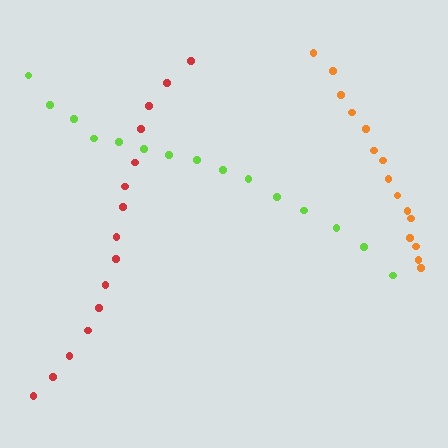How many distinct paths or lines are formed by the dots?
There are 3 distinct paths.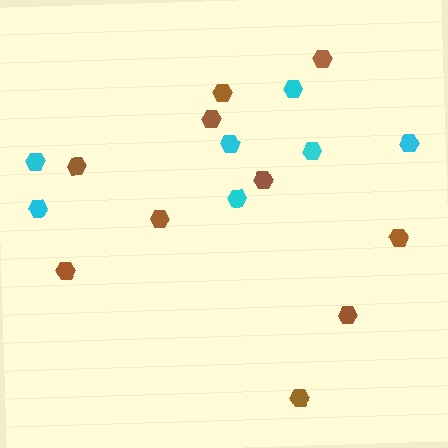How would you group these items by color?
There are 2 groups: one group of cyan hexagons (7) and one group of brown hexagons (10).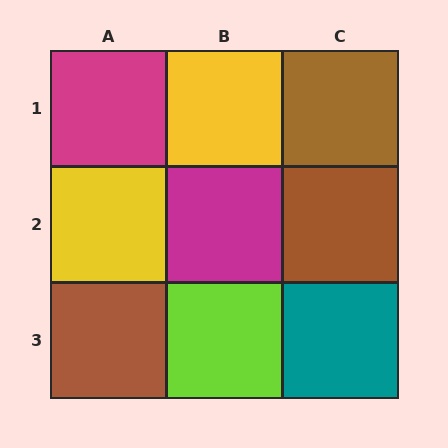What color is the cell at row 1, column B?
Yellow.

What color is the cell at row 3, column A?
Brown.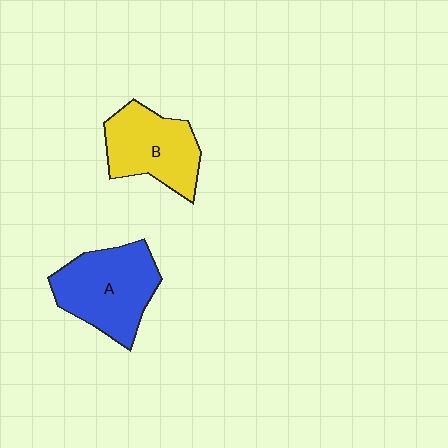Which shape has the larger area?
Shape A (blue).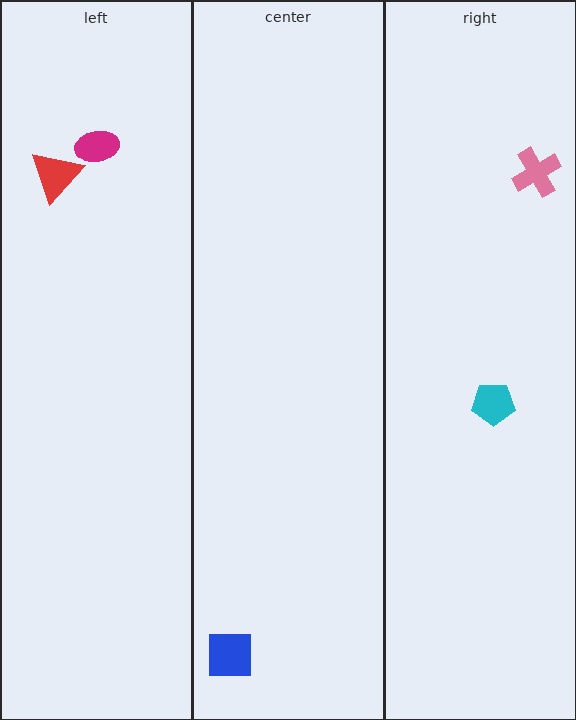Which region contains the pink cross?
The right region.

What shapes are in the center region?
The blue square.